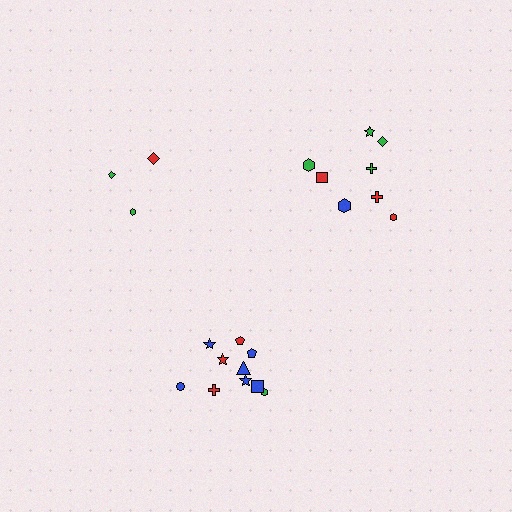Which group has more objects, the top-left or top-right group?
The top-right group.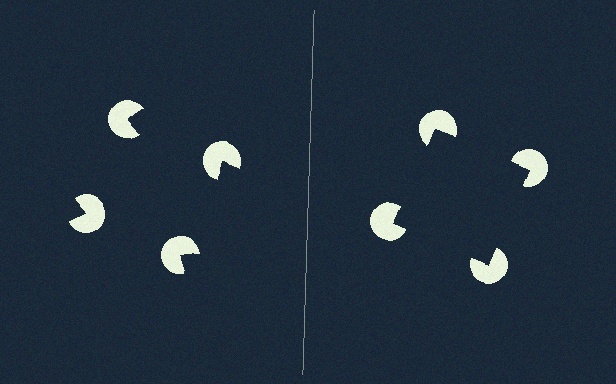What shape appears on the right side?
An illusory square.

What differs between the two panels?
The pac-man discs are positioned identically on both sides; only the wedge orientations differ. On the right they align to a square; on the left they are misaligned.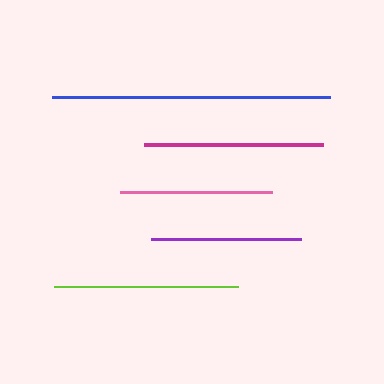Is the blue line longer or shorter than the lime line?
The blue line is longer than the lime line.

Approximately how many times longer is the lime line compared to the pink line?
The lime line is approximately 1.2 times the length of the pink line.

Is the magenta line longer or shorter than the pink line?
The magenta line is longer than the pink line.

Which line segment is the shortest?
The purple line is the shortest at approximately 149 pixels.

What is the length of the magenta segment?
The magenta segment is approximately 179 pixels long.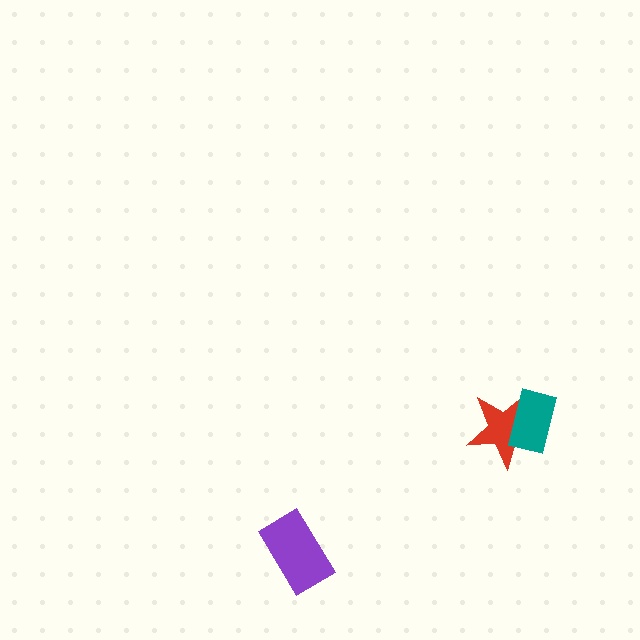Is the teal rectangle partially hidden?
No, no other shape covers it.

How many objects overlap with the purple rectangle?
0 objects overlap with the purple rectangle.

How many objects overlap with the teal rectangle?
1 object overlaps with the teal rectangle.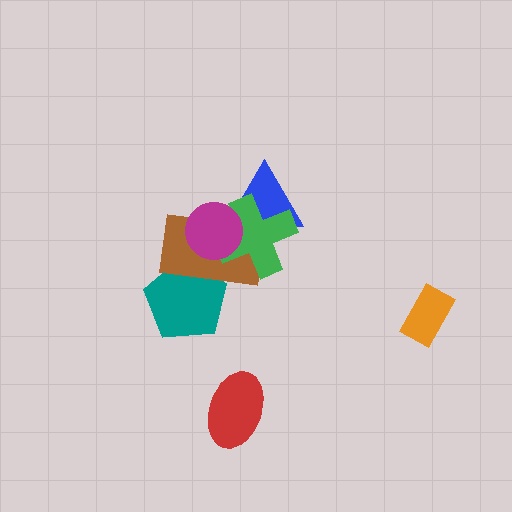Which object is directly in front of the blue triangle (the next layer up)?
The brown rectangle is directly in front of the blue triangle.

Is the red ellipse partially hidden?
No, no other shape covers it.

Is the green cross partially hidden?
Yes, it is partially covered by another shape.